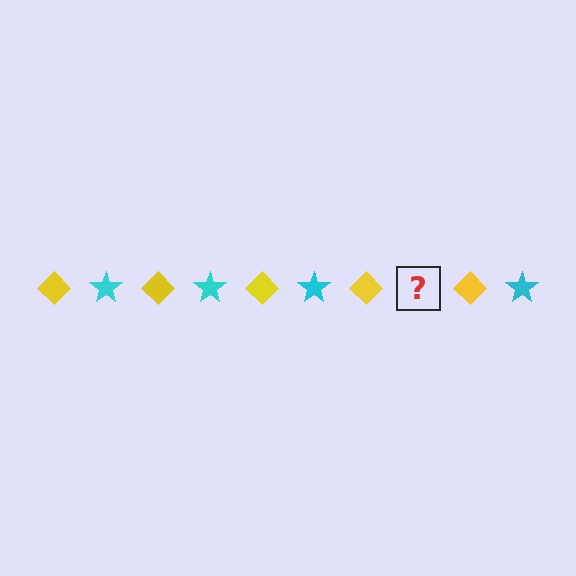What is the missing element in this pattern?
The missing element is a cyan star.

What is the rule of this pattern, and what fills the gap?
The rule is that the pattern alternates between yellow diamond and cyan star. The gap should be filled with a cyan star.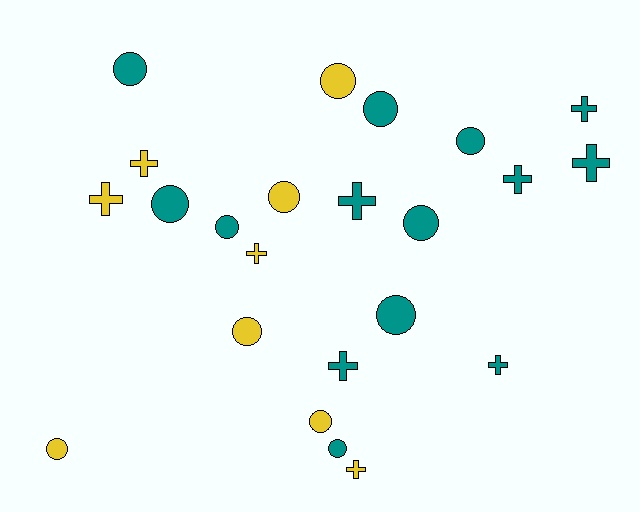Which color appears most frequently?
Teal, with 14 objects.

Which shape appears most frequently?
Circle, with 13 objects.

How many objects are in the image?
There are 23 objects.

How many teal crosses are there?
There are 6 teal crosses.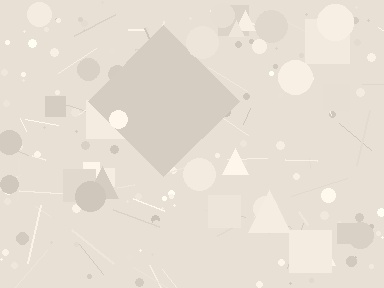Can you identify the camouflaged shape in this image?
The camouflaged shape is a diamond.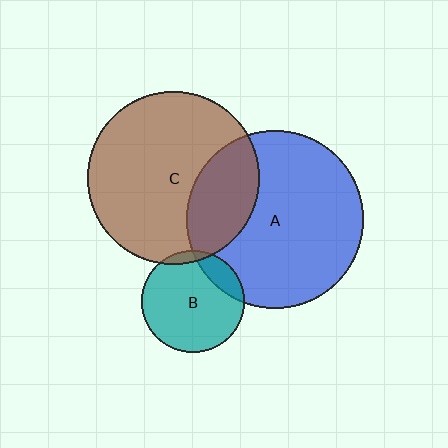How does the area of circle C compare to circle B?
Approximately 2.8 times.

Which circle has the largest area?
Circle A (blue).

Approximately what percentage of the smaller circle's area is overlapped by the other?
Approximately 25%.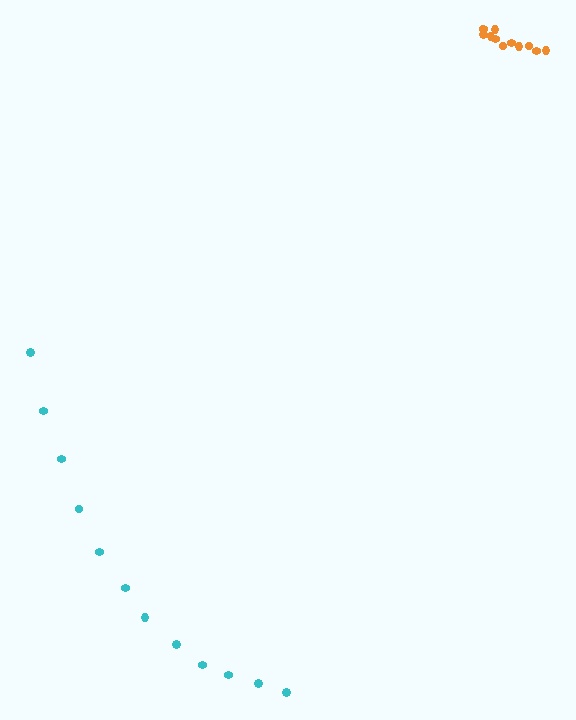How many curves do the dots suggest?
There are 2 distinct paths.